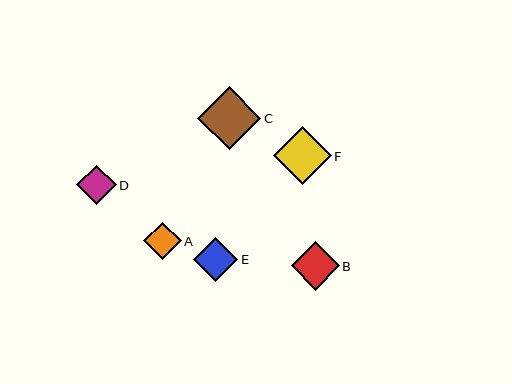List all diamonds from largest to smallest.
From largest to smallest: C, F, B, E, D, A.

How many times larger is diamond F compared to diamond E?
Diamond F is approximately 1.3 times the size of diamond E.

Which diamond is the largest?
Diamond C is the largest with a size of approximately 63 pixels.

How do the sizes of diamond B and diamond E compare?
Diamond B and diamond E are approximately the same size.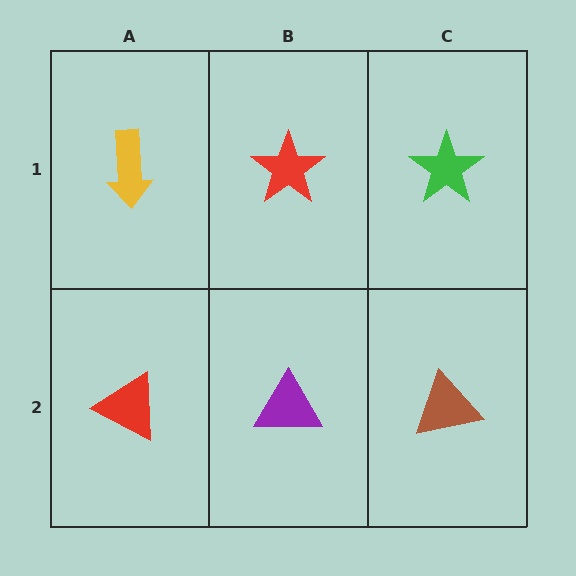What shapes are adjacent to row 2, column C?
A green star (row 1, column C), a purple triangle (row 2, column B).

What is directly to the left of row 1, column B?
A yellow arrow.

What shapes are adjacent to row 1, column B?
A purple triangle (row 2, column B), a yellow arrow (row 1, column A), a green star (row 1, column C).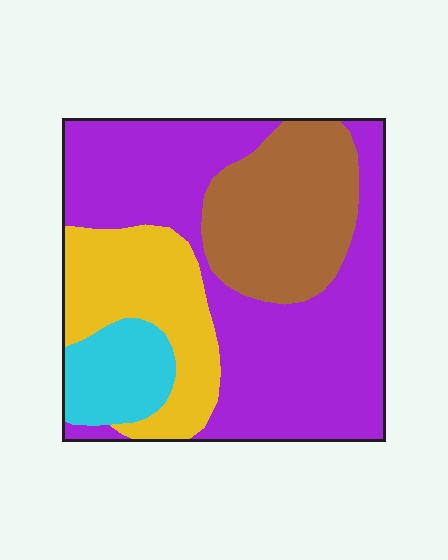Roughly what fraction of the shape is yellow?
Yellow takes up about one fifth (1/5) of the shape.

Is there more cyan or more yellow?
Yellow.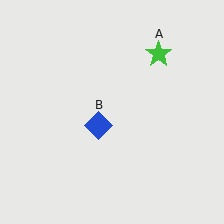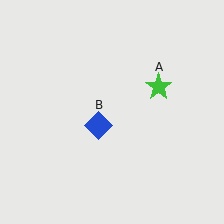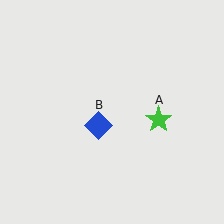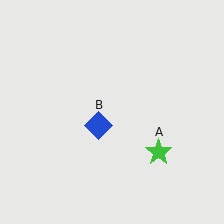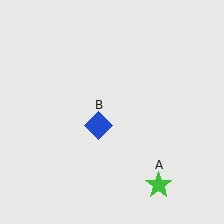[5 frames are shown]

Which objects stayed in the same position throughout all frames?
Blue diamond (object B) remained stationary.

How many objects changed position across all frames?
1 object changed position: green star (object A).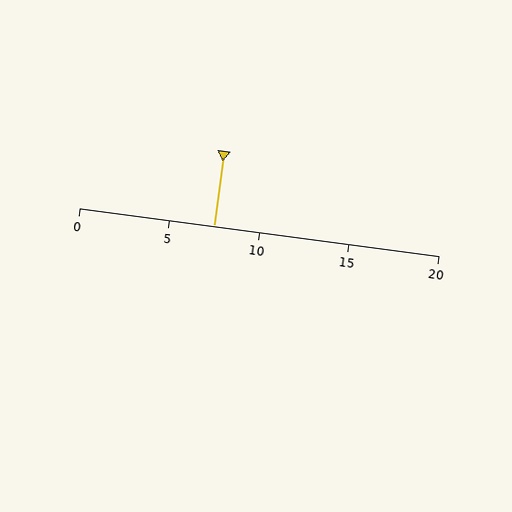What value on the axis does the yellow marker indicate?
The marker indicates approximately 7.5.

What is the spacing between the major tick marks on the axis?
The major ticks are spaced 5 apart.